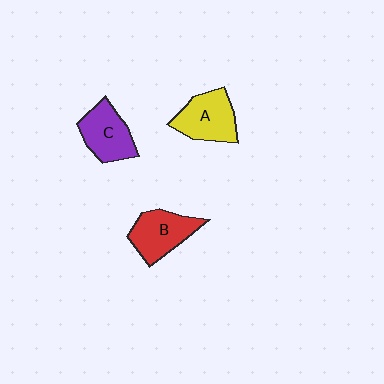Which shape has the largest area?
Shape A (yellow).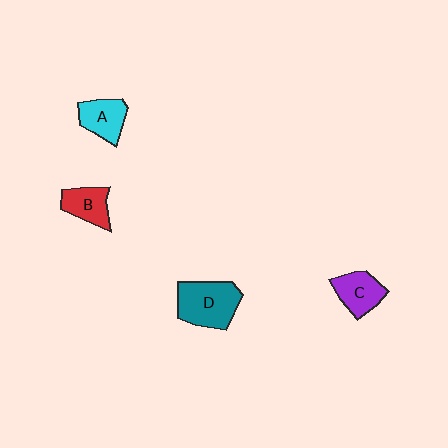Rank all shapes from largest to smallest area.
From largest to smallest: D (teal), C (purple), A (cyan), B (red).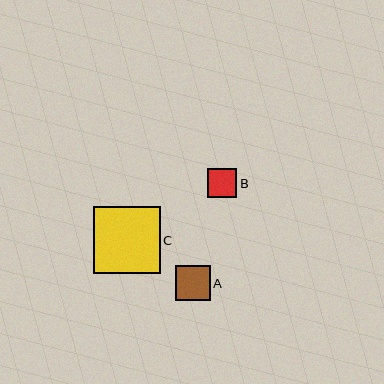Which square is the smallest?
Square B is the smallest with a size of approximately 29 pixels.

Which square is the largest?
Square C is the largest with a size of approximately 67 pixels.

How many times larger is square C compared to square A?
Square C is approximately 1.9 times the size of square A.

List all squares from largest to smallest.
From largest to smallest: C, A, B.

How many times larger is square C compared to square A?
Square C is approximately 1.9 times the size of square A.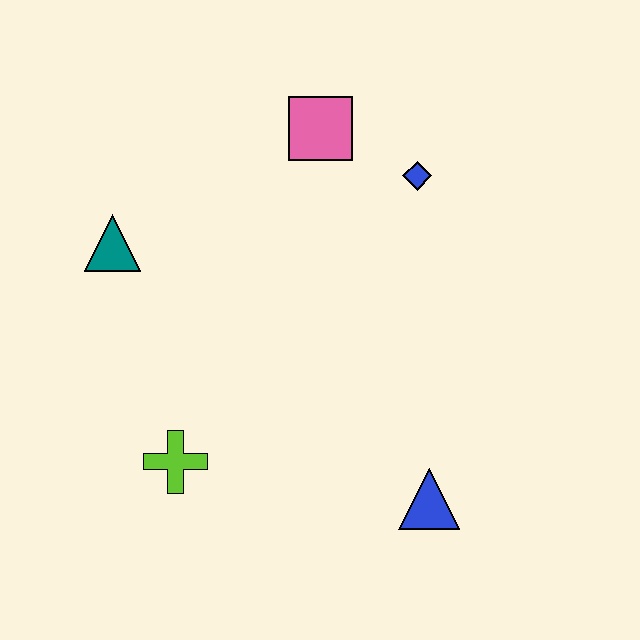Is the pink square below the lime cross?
No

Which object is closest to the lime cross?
The teal triangle is closest to the lime cross.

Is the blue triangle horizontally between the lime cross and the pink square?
No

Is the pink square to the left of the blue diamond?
Yes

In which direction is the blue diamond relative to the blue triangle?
The blue diamond is above the blue triangle.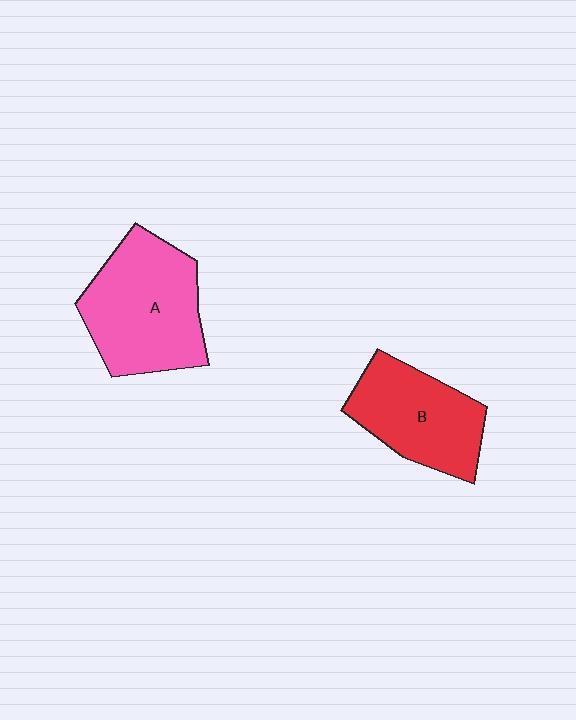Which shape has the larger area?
Shape A (pink).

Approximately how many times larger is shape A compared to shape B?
Approximately 1.3 times.